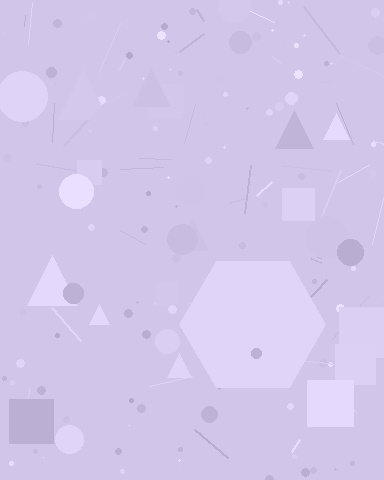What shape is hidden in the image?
A hexagon is hidden in the image.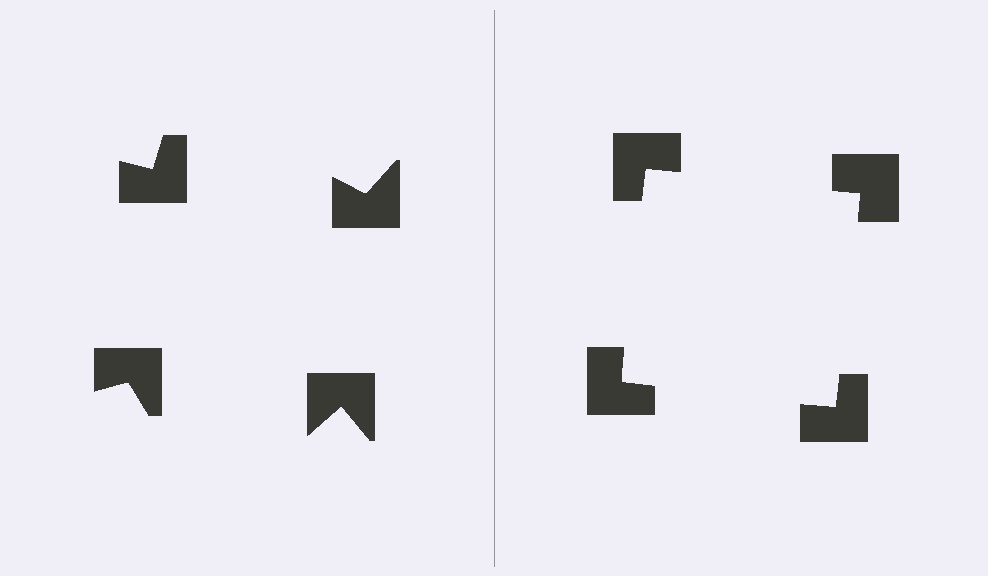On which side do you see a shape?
An illusory square appears on the right side. On the left side the wedge cuts are rotated, so no coherent shape forms.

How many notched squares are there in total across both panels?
8 — 4 on each side.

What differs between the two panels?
The notched squares are positioned identically on both sides; only the wedge orientations differ. On the right they align to a square; on the left they are misaligned.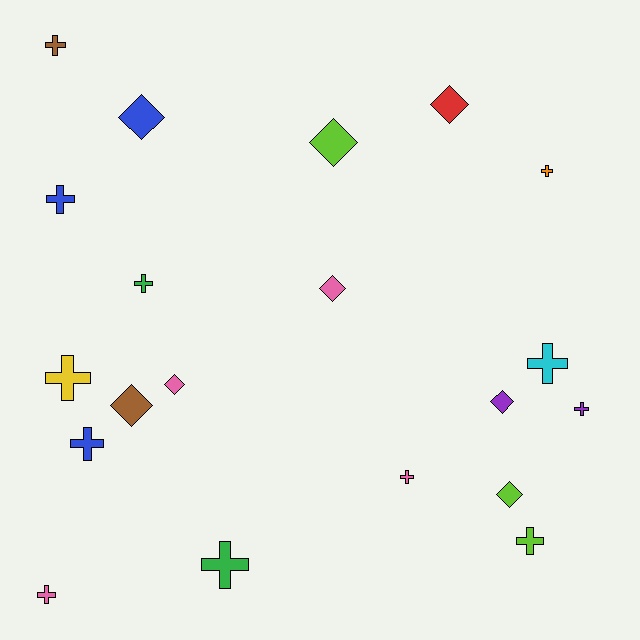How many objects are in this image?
There are 20 objects.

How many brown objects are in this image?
There are 2 brown objects.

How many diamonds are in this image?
There are 8 diamonds.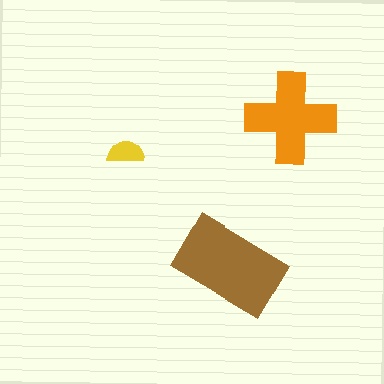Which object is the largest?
The brown rectangle.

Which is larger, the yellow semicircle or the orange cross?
The orange cross.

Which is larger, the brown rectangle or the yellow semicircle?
The brown rectangle.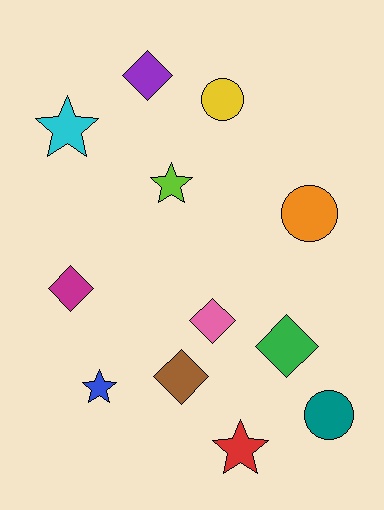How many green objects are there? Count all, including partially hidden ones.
There is 1 green object.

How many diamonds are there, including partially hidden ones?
There are 5 diamonds.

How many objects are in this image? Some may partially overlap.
There are 12 objects.